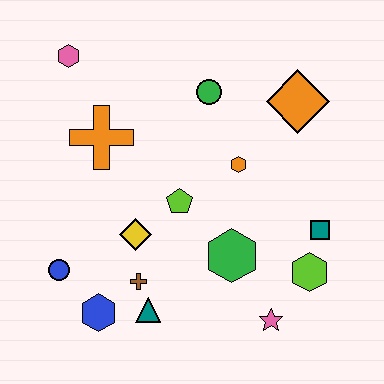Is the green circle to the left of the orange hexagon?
Yes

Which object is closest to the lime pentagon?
The yellow diamond is closest to the lime pentagon.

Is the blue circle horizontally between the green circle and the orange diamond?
No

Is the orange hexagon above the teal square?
Yes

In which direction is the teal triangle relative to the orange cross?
The teal triangle is below the orange cross.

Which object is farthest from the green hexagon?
The pink hexagon is farthest from the green hexagon.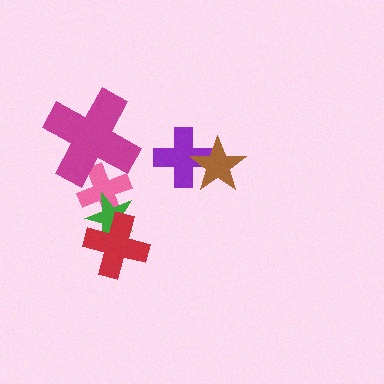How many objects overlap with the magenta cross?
1 object overlaps with the magenta cross.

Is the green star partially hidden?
Yes, it is partially covered by another shape.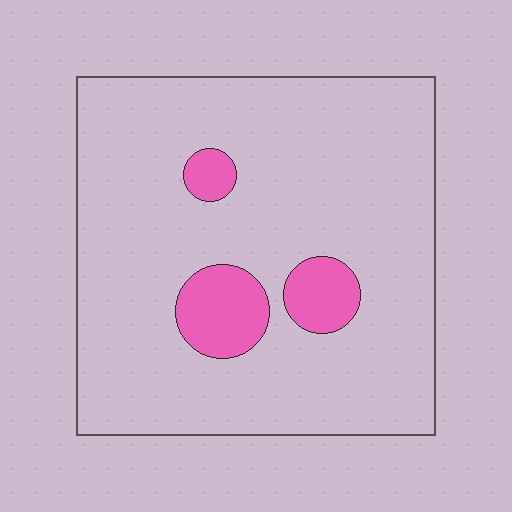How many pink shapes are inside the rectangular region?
3.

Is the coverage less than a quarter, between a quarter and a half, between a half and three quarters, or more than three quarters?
Less than a quarter.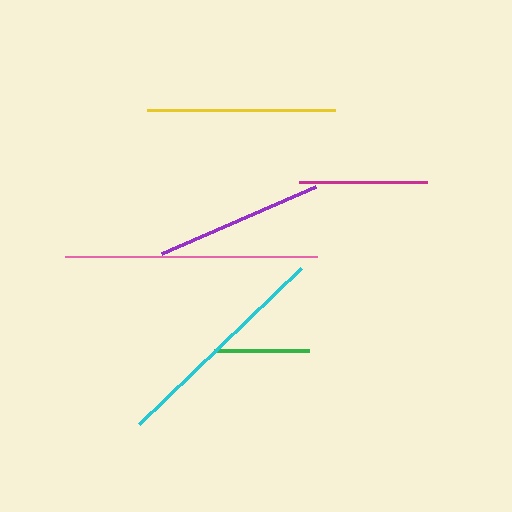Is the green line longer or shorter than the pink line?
The pink line is longer than the green line.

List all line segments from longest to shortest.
From longest to shortest: pink, cyan, yellow, purple, magenta, green.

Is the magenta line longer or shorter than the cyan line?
The cyan line is longer than the magenta line.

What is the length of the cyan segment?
The cyan segment is approximately 225 pixels long.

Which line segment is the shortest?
The green line is the shortest at approximately 95 pixels.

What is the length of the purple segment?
The purple segment is approximately 168 pixels long.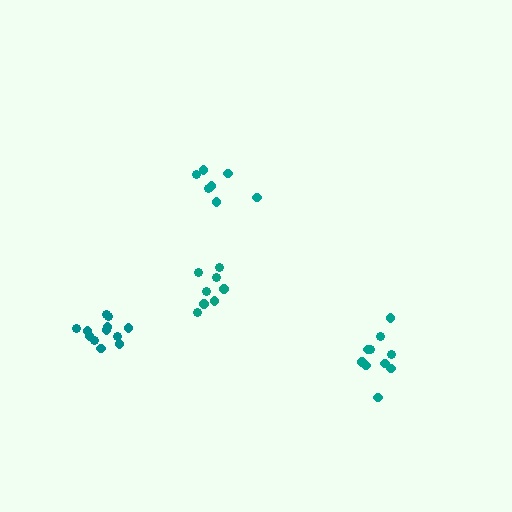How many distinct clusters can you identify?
There are 4 distinct clusters.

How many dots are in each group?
Group 1: 10 dots, Group 2: 8 dots, Group 3: 7 dots, Group 4: 12 dots (37 total).